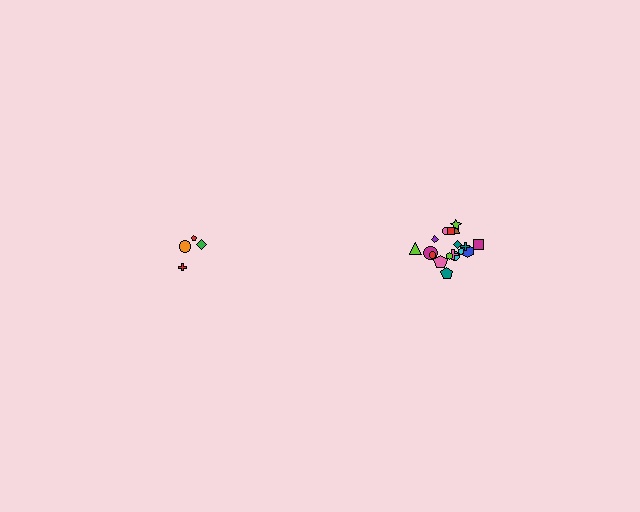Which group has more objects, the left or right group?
The right group.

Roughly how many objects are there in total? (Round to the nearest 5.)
Roughly 20 objects in total.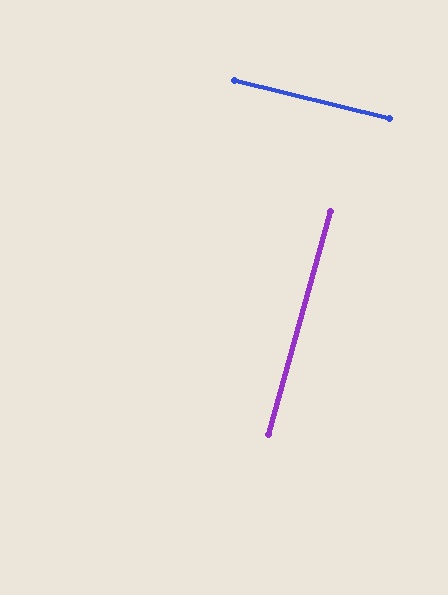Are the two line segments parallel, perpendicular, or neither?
Perpendicular — they meet at approximately 88°.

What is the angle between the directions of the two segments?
Approximately 88 degrees.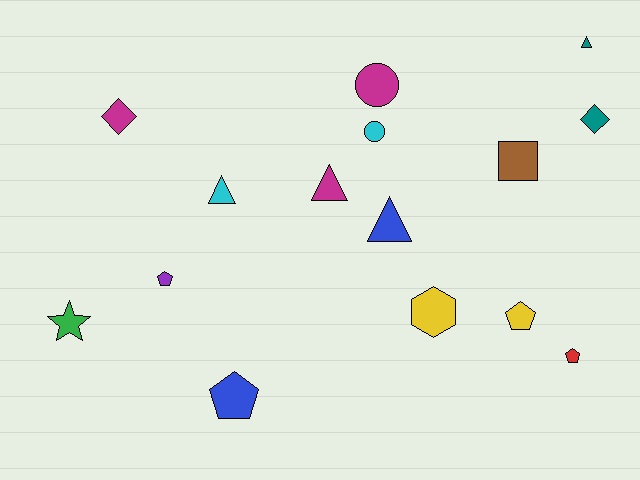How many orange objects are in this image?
There are no orange objects.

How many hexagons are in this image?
There is 1 hexagon.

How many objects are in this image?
There are 15 objects.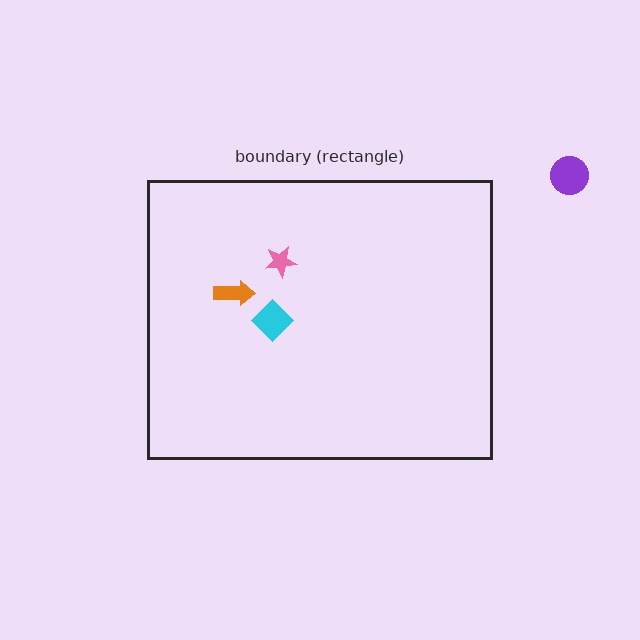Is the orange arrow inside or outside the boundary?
Inside.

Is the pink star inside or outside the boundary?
Inside.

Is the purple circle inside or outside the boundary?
Outside.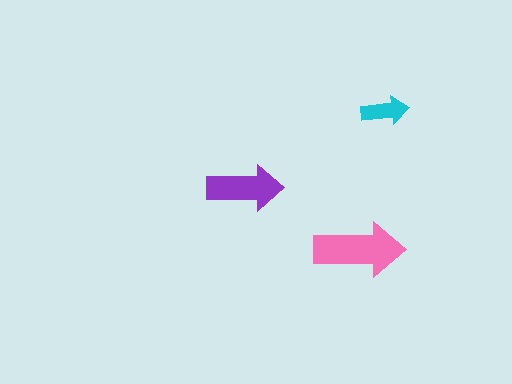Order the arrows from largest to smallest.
the pink one, the purple one, the cyan one.